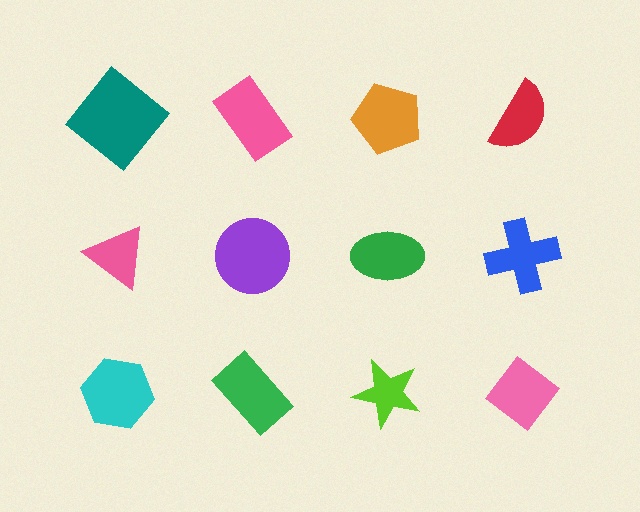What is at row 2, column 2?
A purple circle.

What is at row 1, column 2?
A pink rectangle.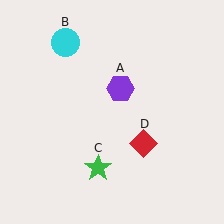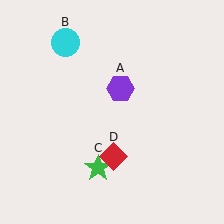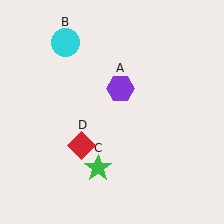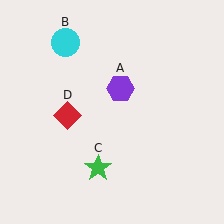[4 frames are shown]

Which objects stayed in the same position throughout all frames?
Purple hexagon (object A) and cyan circle (object B) and green star (object C) remained stationary.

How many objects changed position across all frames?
1 object changed position: red diamond (object D).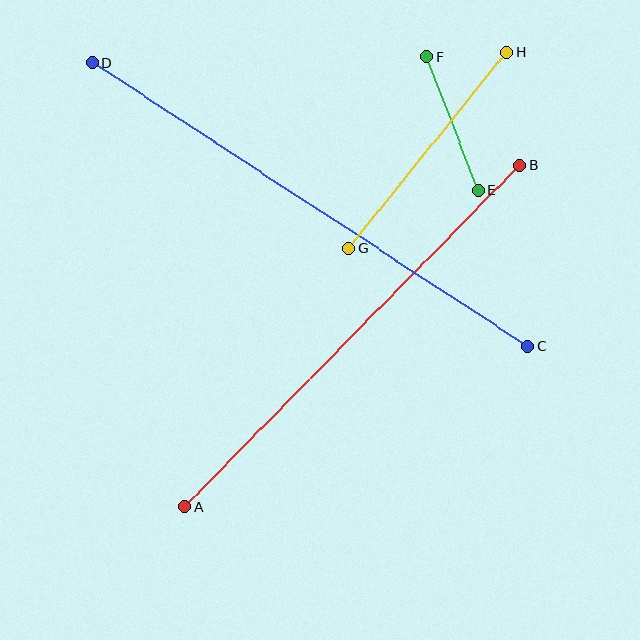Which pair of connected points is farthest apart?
Points C and D are farthest apart.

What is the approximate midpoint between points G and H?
The midpoint is at approximately (428, 150) pixels.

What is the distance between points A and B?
The distance is approximately 478 pixels.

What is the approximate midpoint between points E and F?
The midpoint is at approximately (453, 124) pixels.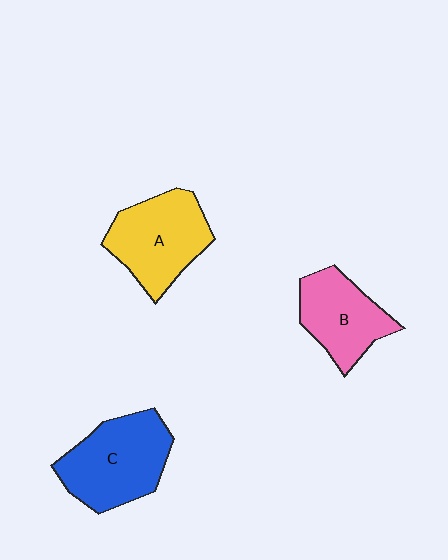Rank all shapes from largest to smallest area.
From largest to smallest: C (blue), A (yellow), B (pink).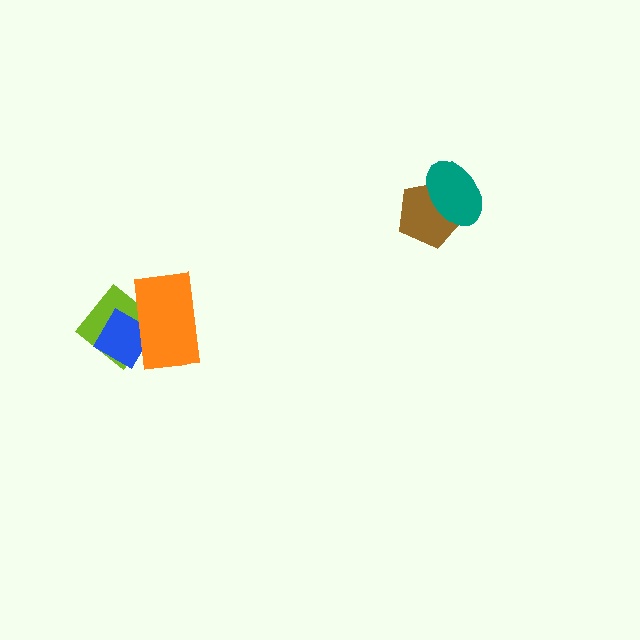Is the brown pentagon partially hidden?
Yes, it is partially covered by another shape.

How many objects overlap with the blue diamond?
2 objects overlap with the blue diamond.